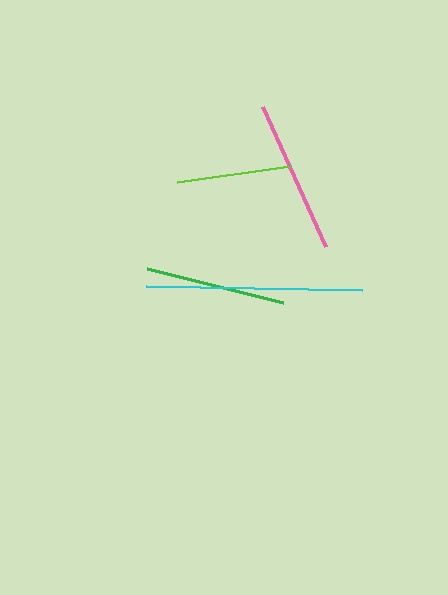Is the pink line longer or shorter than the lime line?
The pink line is longer than the lime line.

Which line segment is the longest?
The cyan line is the longest at approximately 216 pixels.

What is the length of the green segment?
The green segment is approximately 140 pixels long.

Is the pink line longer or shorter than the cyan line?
The cyan line is longer than the pink line.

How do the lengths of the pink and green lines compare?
The pink and green lines are approximately the same length.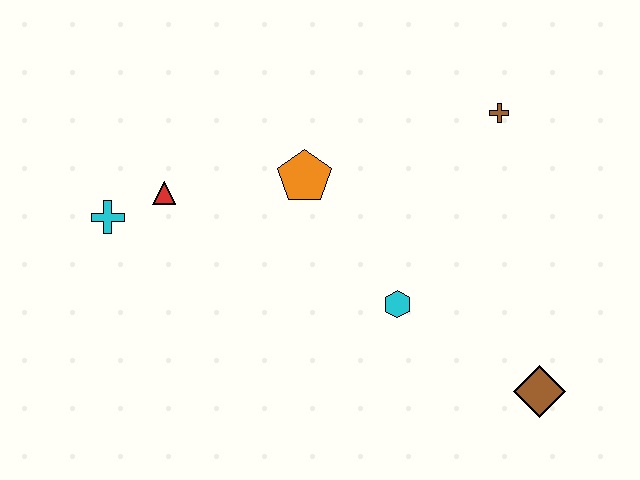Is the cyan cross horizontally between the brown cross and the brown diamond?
No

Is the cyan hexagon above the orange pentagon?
No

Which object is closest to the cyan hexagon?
The orange pentagon is closest to the cyan hexagon.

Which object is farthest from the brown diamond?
The cyan cross is farthest from the brown diamond.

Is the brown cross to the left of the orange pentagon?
No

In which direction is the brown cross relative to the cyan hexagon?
The brown cross is above the cyan hexagon.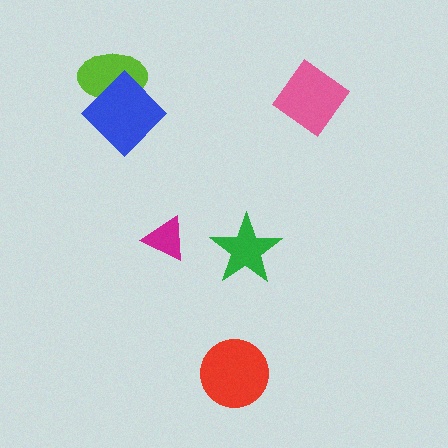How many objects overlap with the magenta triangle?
0 objects overlap with the magenta triangle.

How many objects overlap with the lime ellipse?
1 object overlaps with the lime ellipse.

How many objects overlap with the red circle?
0 objects overlap with the red circle.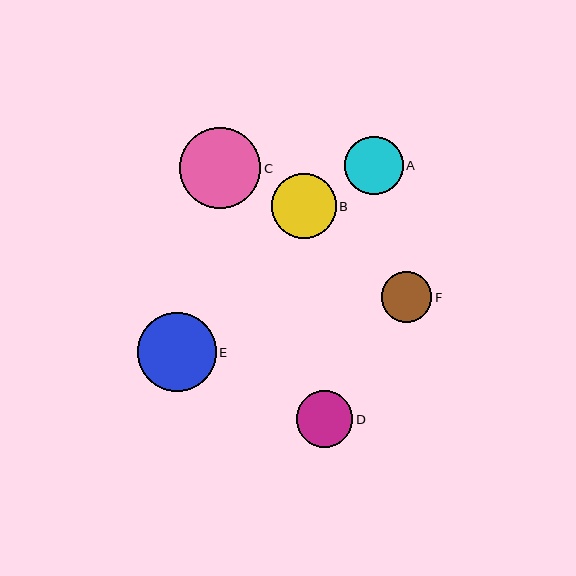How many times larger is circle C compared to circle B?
Circle C is approximately 1.3 times the size of circle B.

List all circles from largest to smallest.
From largest to smallest: C, E, B, A, D, F.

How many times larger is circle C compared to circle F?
Circle C is approximately 1.6 times the size of circle F.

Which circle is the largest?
Circle C is the largest with a size of approximately 82 pixels.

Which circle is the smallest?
Circle F is the smallest with a size of approximately 51 pixels.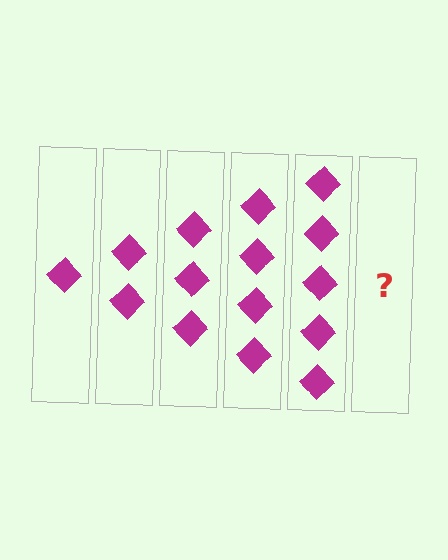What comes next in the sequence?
The next element should be 6 diamonds.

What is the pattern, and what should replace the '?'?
The pattern is that each step adds one more diamond. The '?' should be 6 diamonds.